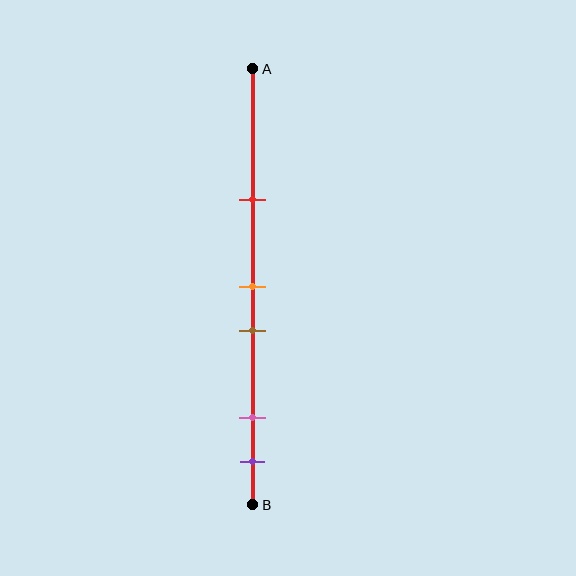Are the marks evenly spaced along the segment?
No, the marks are not evenly spaced.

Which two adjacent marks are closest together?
The orange and brown marks are the closest adjacent pair.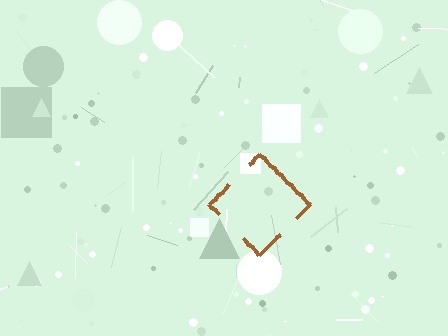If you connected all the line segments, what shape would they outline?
They would outline a diamond.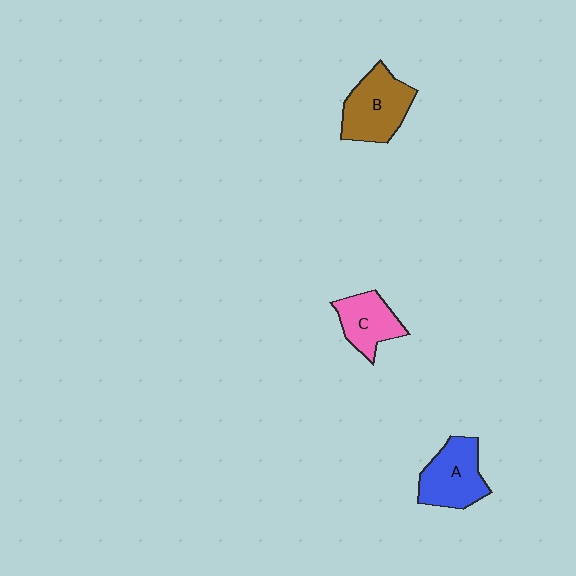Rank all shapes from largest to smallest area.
From largest to smallest: B (brown), A (blue), C (pink).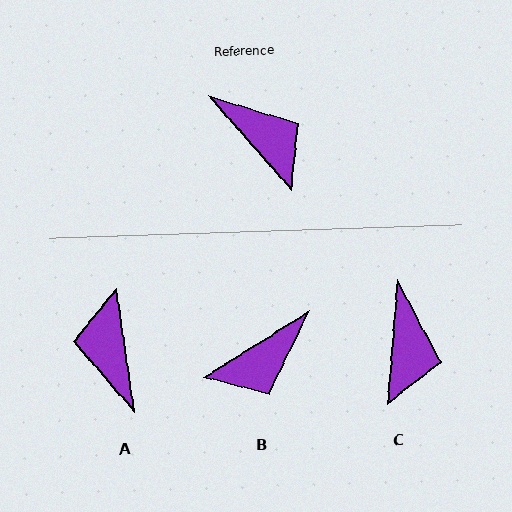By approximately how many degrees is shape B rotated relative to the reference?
Approximately 99 degrees clockwise.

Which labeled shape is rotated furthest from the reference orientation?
A, about 147 degrees away.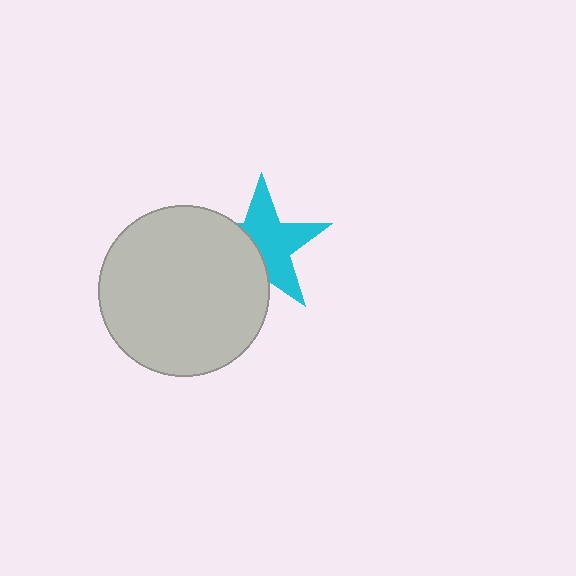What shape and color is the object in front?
The object in front is a light gray circle.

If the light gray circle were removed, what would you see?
You would see the complete cyan star.